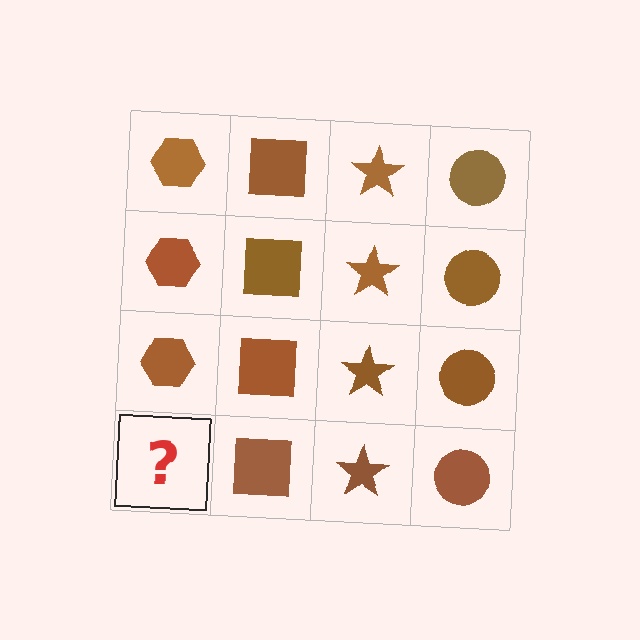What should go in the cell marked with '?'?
The missing cell should contain a brown hexagon.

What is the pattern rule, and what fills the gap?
The rule is that each column has a consistent shape. The gap should be filled with a brown hexagon.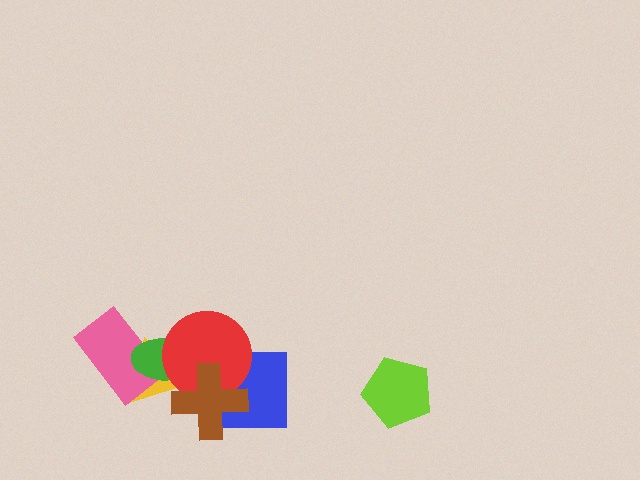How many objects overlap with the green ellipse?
4 objects overlap with the green ellipse.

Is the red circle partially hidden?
Yes, it is partially covered by another shape.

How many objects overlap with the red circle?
4 objects overlap with the red circle.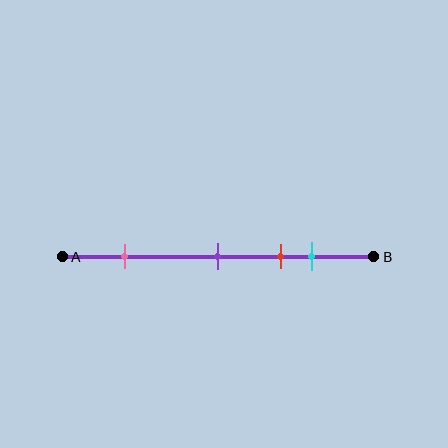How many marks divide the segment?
There are 4 marks dividing the segment.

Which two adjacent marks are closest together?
The red and cyan marks are the closest adjacent pair.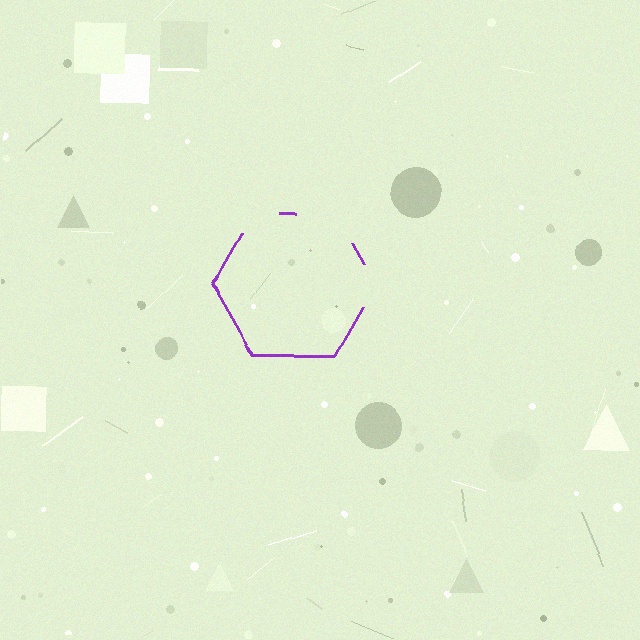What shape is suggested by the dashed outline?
The dashed outline suggests a hexagon.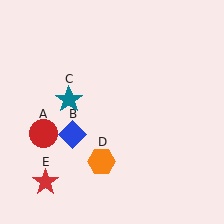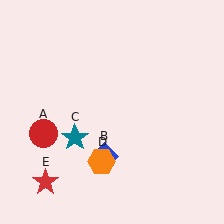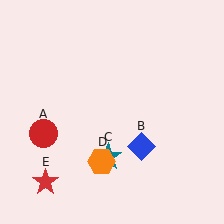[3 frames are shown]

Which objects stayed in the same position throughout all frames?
Red circle (object A) and orange hexagon (object D) and red star (object E) remained stationary.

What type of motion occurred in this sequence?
The blue diamond (object B), teal star (object C) rotated counterclockwise around the center of the scene.